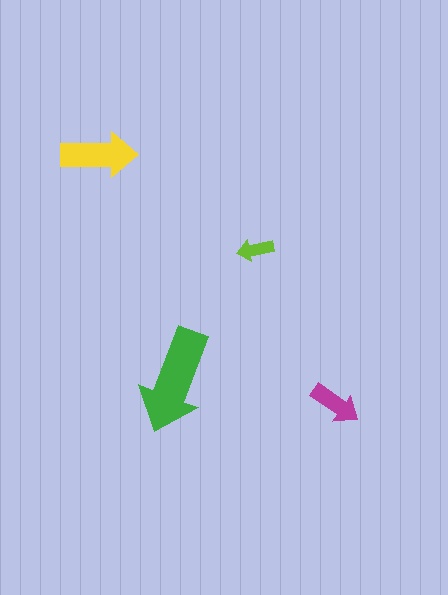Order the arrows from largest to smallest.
the green one, the yellow one, the magenta one, the lime one.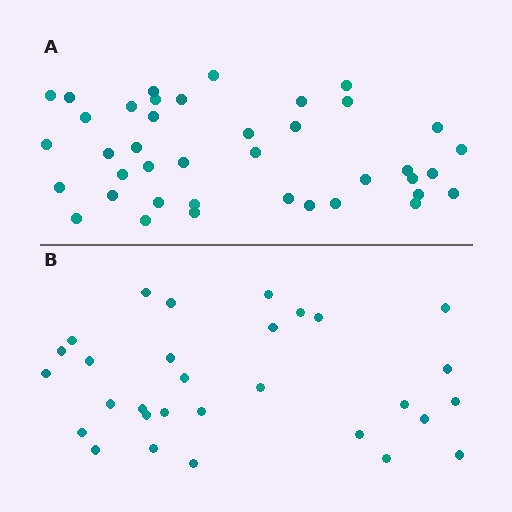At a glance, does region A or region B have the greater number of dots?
Region A (the top region) has more dots.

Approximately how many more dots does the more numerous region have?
Region A has roughly 10 or so more dots than region B.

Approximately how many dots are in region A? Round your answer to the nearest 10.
About 40 dots.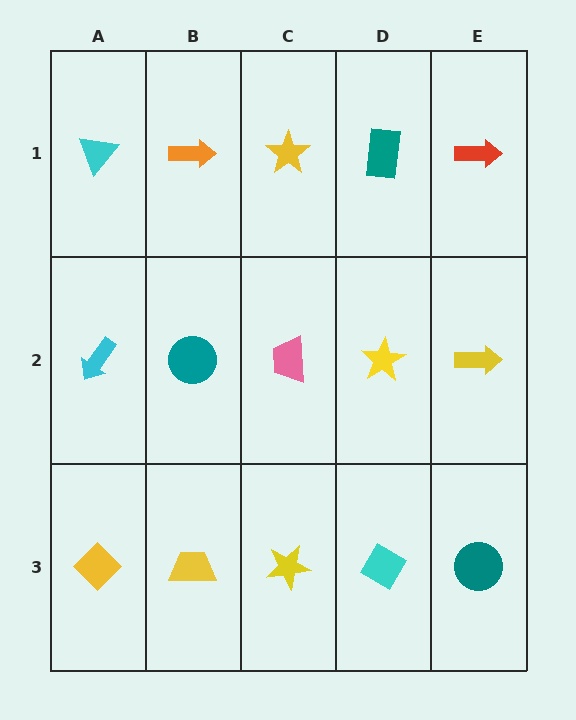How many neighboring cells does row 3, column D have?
3.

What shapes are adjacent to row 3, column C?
A pink trapezoid (row 2, column C), a yellow trapezoid (row 3, column B), a cyan diamond (row 3, column D).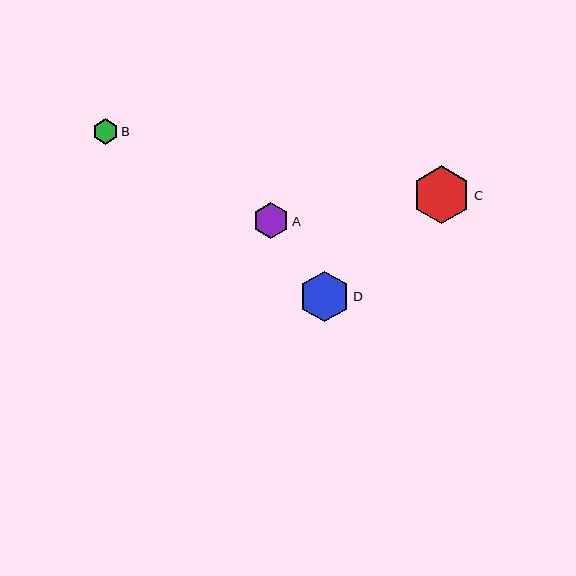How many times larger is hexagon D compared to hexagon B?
Hexagon D is approximately 2.0 times the size of hexagon B.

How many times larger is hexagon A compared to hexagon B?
Hexagon A is approximately 1.4 times the size of hexagon B.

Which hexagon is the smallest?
Hexagon B is the smallest with a size of approximately 26 pixels.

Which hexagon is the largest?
Hexagon C is the largest with a size of approximately 58 pixels.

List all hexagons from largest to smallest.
From largest to smallest: C, D, A, B.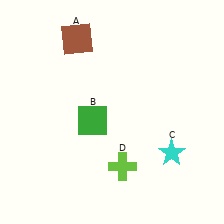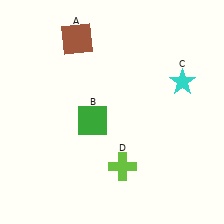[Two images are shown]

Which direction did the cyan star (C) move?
The cyan star (C) moved up.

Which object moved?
The cyan star (C) moved up.